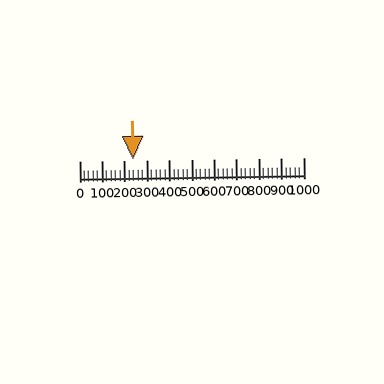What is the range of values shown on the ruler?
The ruler shows values from 0 to 1000.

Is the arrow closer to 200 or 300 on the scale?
The arrow is closer to 200.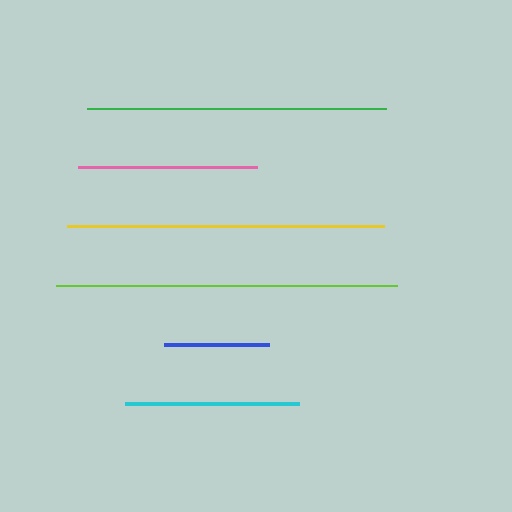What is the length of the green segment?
The green segment is approximately 299 pixels long.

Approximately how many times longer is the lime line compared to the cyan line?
The lime line is approximately 2.0 times the length of the cyan line.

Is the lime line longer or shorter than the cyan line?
The lime line is longer than the cyan line.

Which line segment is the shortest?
The blue line is the shortest at approximately 105 pixels.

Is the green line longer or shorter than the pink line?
The green line is longer than the pink line.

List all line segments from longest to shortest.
From longest to shortest: lime, yellow, green, pink, cyan, blue.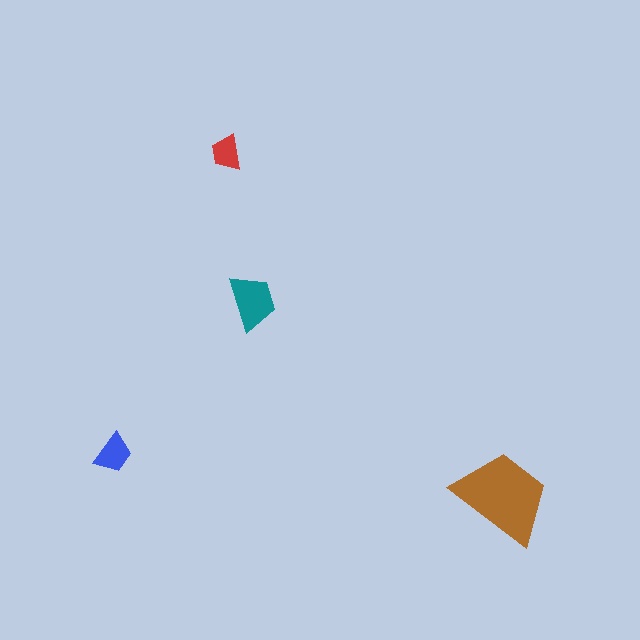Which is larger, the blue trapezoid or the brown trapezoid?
The brown one.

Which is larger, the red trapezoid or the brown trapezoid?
The brown one.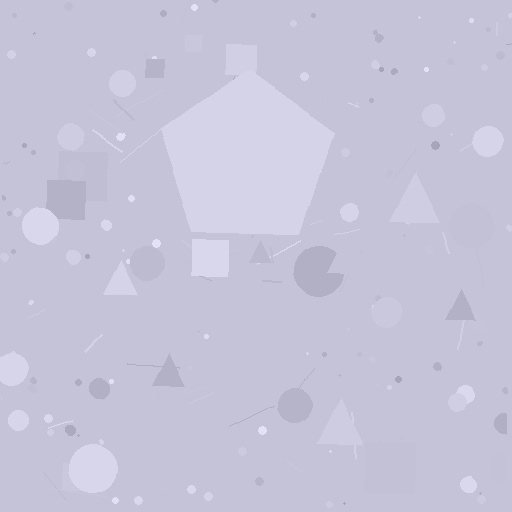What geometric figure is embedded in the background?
A pentagon is embedded in the background.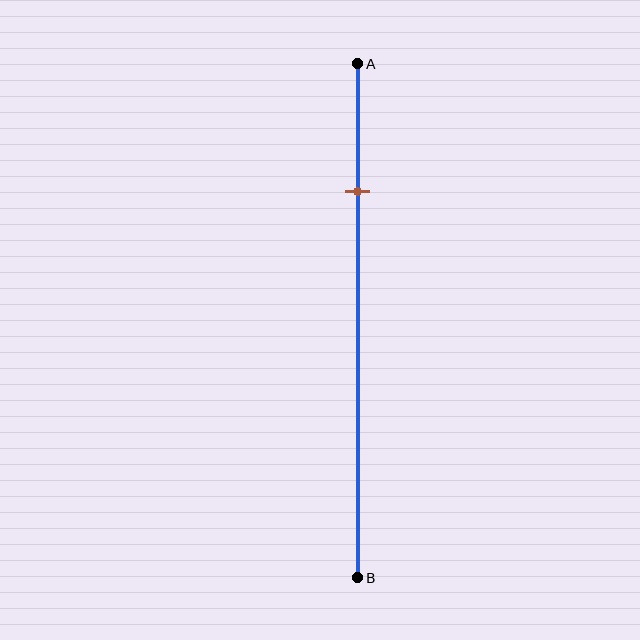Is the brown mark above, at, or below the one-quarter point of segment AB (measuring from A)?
The brown mark is approximately at the one-quarter point of segment AB.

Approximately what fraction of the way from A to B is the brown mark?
The brown mark is approximately 25% of the way from A to B.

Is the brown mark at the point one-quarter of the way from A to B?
Yes, the mark is approximately at the one-quarter point.